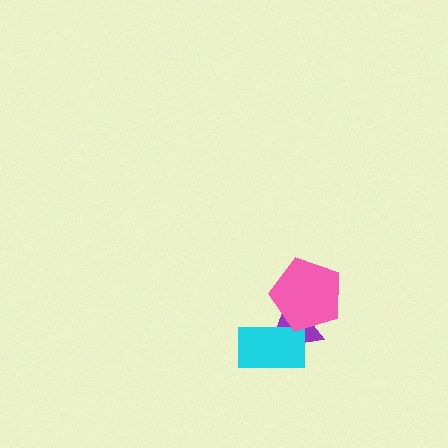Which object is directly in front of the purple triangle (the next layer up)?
The cyan rectangle is directly in front of the purple triangle.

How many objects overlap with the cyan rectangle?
2 objects overlap with the cyan rectangle.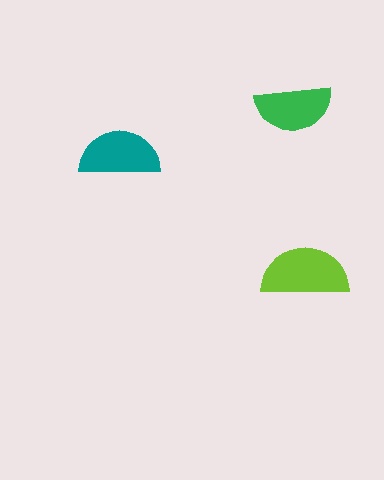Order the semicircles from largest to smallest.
the lime one, the teal one, the green one.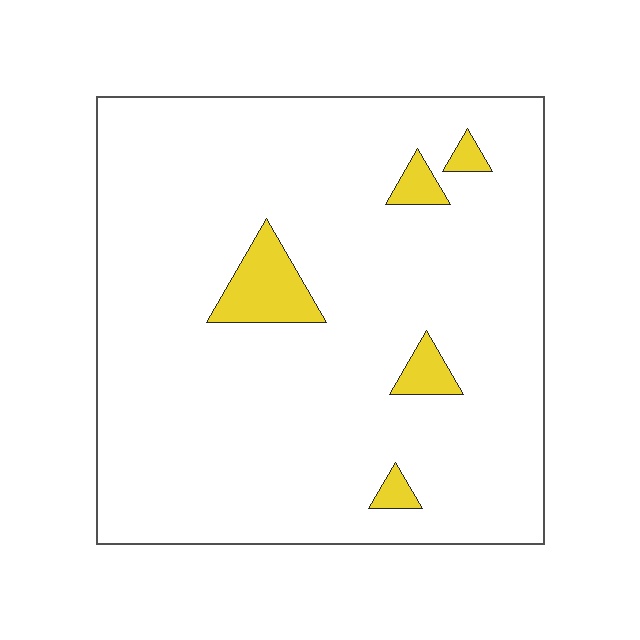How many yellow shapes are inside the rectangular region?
5.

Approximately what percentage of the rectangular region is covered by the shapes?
Approximately 5%.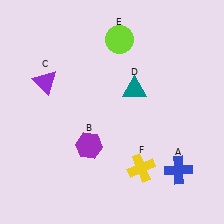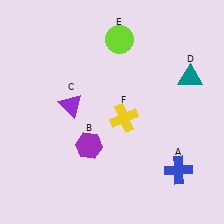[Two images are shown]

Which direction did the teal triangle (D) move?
The teal triangle (D) moved right.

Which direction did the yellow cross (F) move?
The yellow cross (F) moved up.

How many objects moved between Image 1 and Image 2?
3 objects moved between the two images.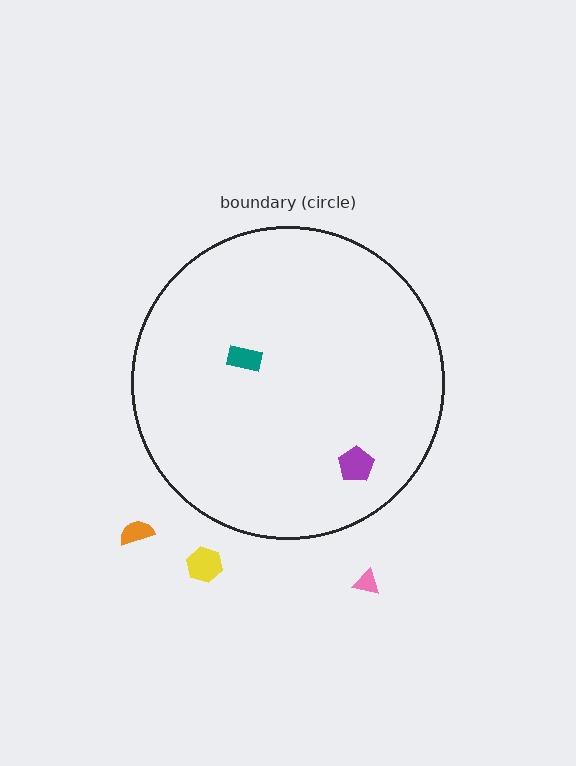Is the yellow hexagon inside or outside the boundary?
Outside.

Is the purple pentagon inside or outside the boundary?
Inside.